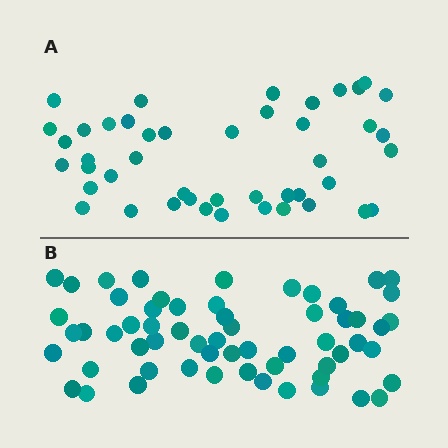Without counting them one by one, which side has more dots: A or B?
Region B (the bottom region) has more dots.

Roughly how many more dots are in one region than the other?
Region B has approximately 15 more dots than region A.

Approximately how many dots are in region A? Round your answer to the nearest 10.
About 40 dots. (The exact count is 45, which rounds to 40.)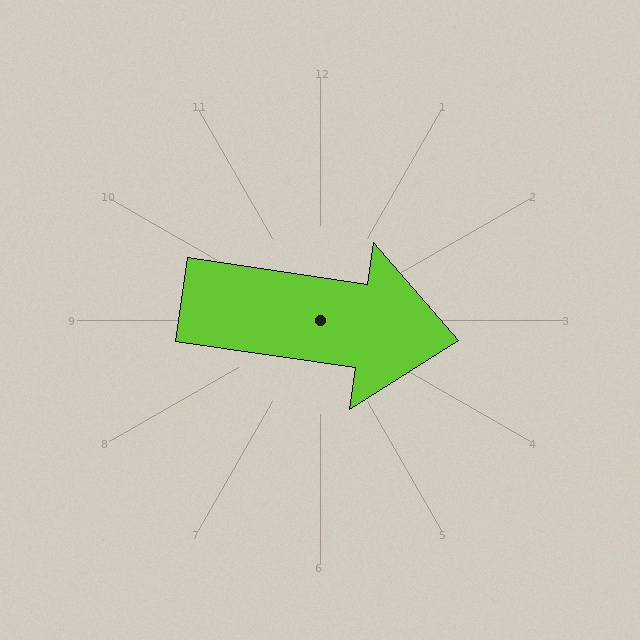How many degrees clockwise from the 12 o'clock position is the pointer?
Approximately 98 degrees.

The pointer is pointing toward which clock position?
Roughly 3 o'clock.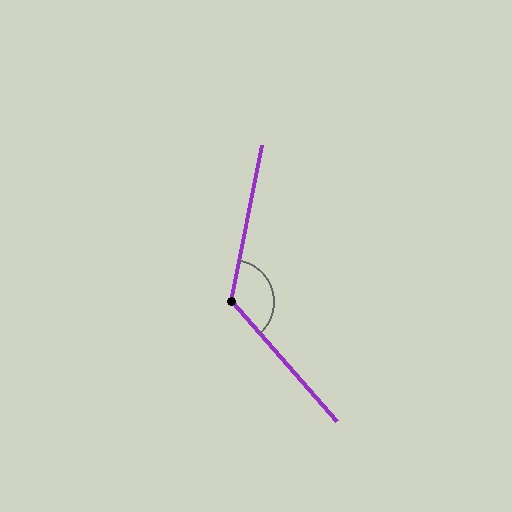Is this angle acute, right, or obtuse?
It is obtuse.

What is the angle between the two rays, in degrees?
Approximately 128 degrees.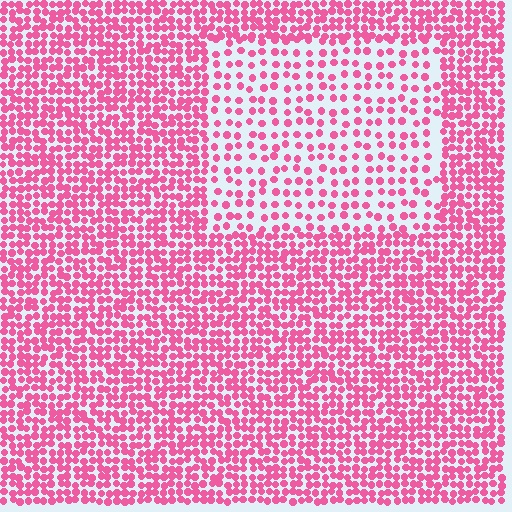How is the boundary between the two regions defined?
The boundary is defined by a change in element density (approximately 2.1x ratio). All elements are the same color, size, and shape.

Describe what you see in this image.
The image contains small pink elements arranged at two different densities. A rectangle-shaped region is visible where the elements are less densely packed than the surrounding area.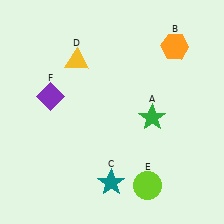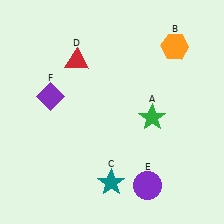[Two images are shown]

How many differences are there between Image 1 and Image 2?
There are 2 differences between the two images.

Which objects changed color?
D changed from yellow to red. E changed from lime to purple.